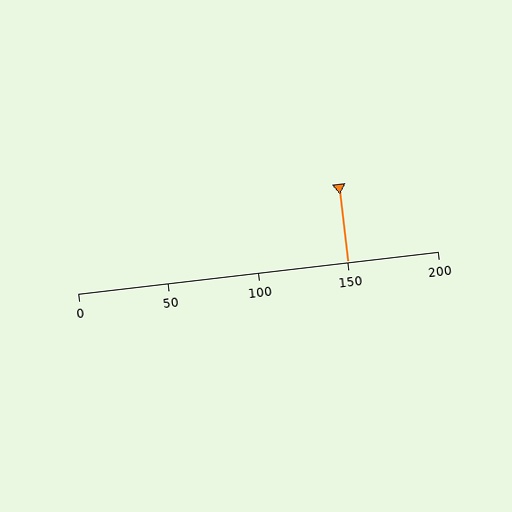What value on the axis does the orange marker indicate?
The marker indicates approximately 150.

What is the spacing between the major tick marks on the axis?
The major ticks are spaced 50 apart.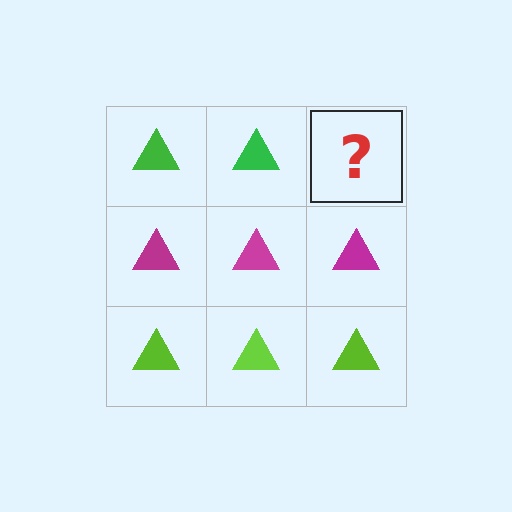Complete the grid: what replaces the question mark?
The question mark should be replaced with a green triangle.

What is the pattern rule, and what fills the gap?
The rule is that each row has a consistent color. The gap should be filled with a green triangle.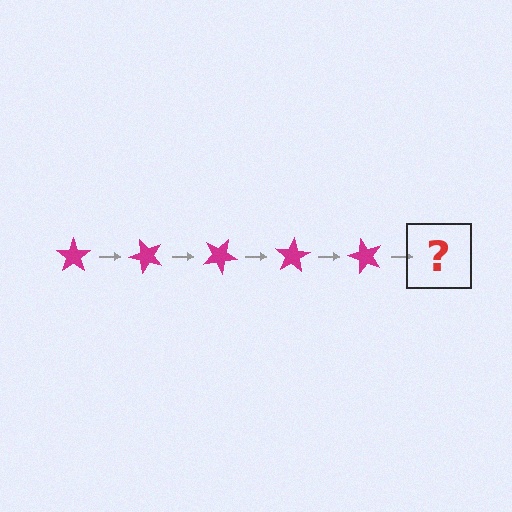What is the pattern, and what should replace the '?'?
The pattern is that the star rotates 50 degrees each step. The '?' should be a magenta star rotated 250 degrees.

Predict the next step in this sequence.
The next step is a magenta star rotated 250 degrees.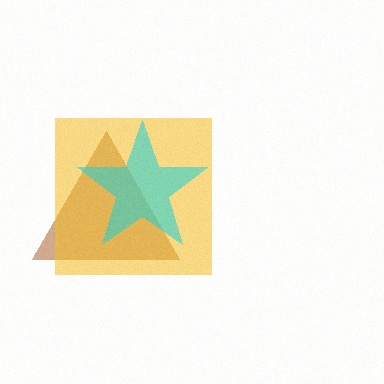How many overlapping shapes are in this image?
There are 3 overlapping shapes in the image.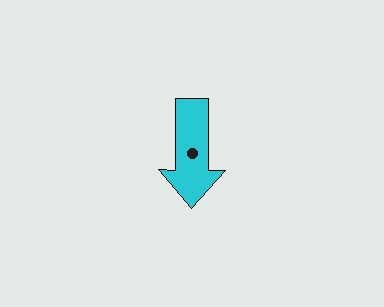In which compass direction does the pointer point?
South.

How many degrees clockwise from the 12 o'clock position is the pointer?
Approximately 180 degrees.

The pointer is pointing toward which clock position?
Roughly 6 o'clock.